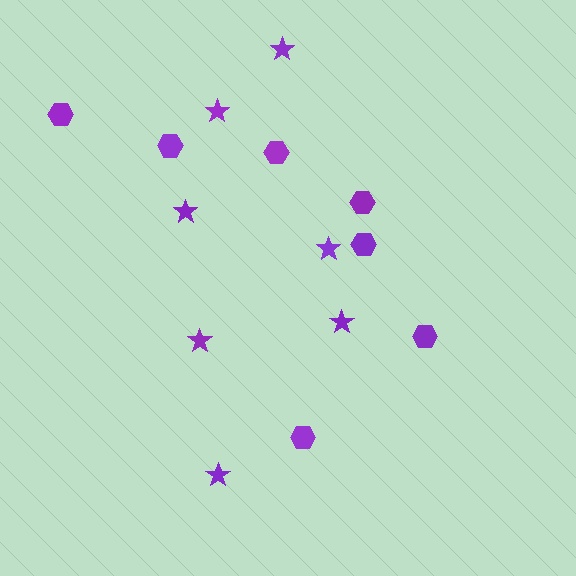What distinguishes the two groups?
There are 2 groups: one group of hexagons (7) and one group of stars (7).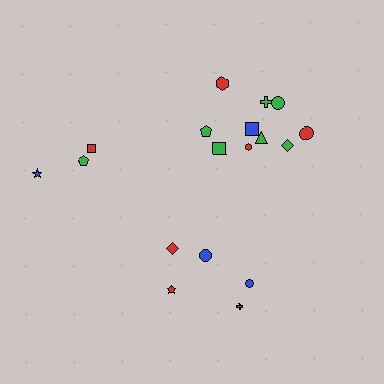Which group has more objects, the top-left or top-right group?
The top-right group.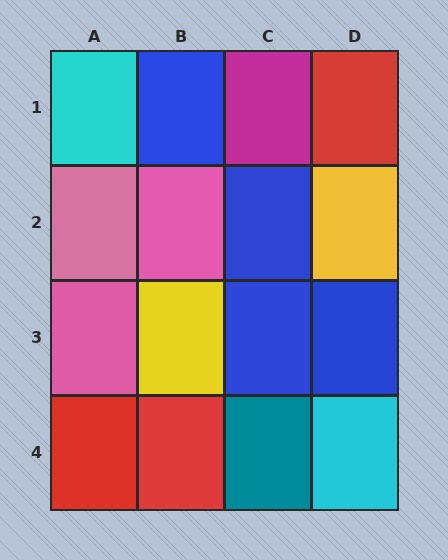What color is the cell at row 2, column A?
Pink.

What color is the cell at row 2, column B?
Pink.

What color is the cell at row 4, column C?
Teal.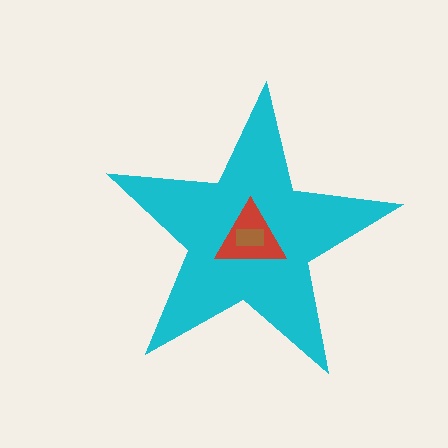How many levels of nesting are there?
3.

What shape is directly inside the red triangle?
The brown rectangle.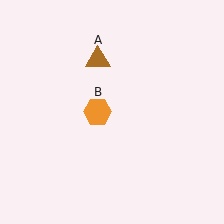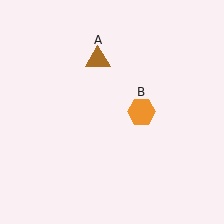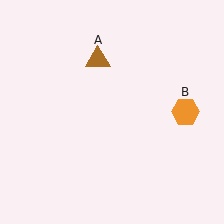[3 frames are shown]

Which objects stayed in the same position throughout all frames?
Brown triangle (object A) remained stationary.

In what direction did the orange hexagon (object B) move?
The orange hexagon (object B) moved right.